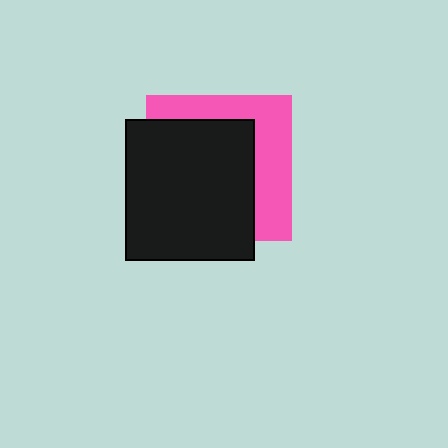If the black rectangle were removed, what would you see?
You would see the complete pink square.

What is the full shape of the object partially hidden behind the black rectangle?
The partially hidden object is a pink square.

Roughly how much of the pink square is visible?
A small part of it is visible (roughly 37%).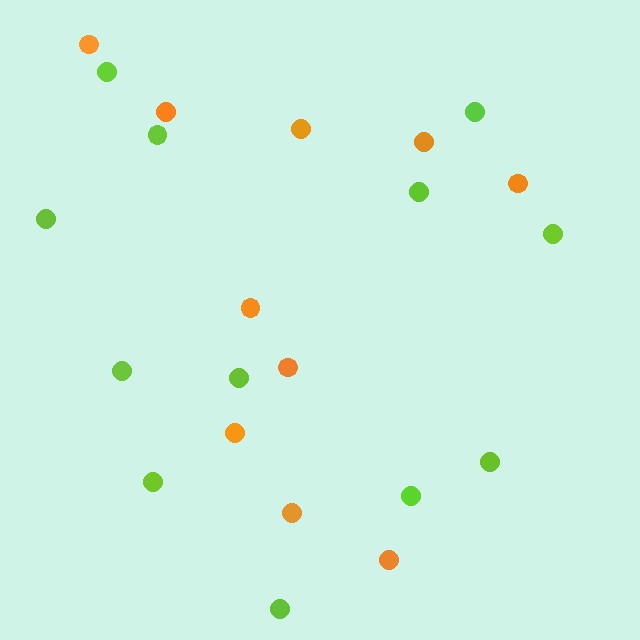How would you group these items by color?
There are 2 groups: one group of orange circles (10) and one group of lime circles (12).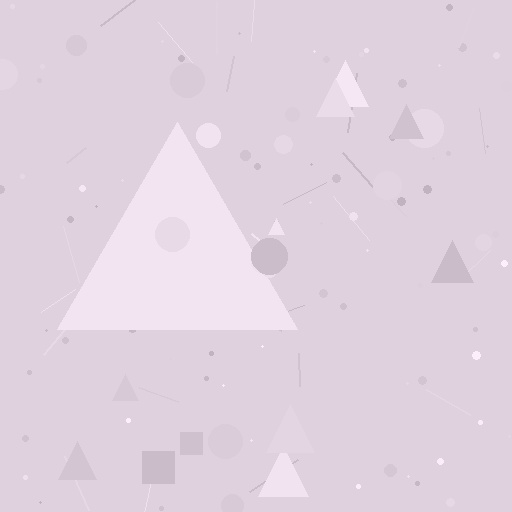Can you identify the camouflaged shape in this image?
The camouflaged shape is a triangle.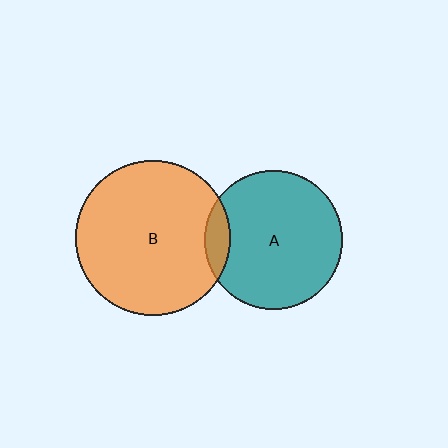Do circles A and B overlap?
Yes.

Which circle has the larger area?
Circle B (orange).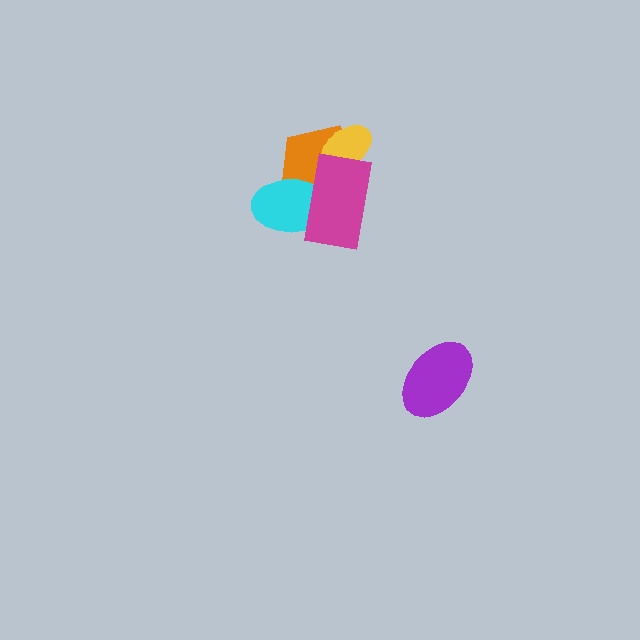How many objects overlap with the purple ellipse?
0 objects overlap with the purple ellipse.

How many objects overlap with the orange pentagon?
3 objects overlap with the orange pentagon.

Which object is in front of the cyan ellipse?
The magenta rectangle is in front of the cyan ellipse.